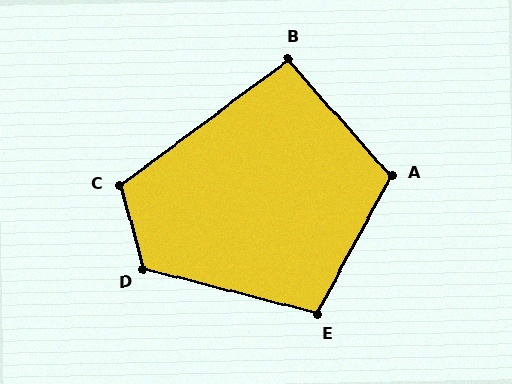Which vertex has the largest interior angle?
D, at approximately 120 degrees.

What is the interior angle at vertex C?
Approximately 111 degrees (obtuse).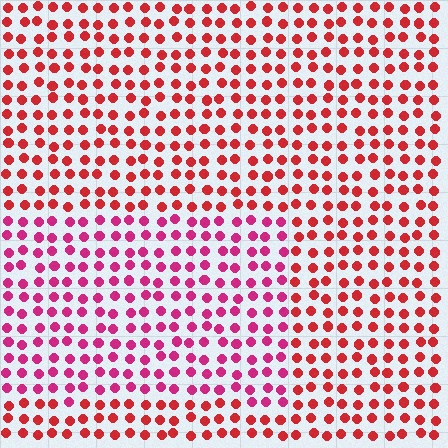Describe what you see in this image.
The image is filled with small red elements in a uniform arrangement. A rectangle-shaped region is visible where the elements are tinted to a slightly different hue, forming a subtle color boundary.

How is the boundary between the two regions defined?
The boundary is defined purely by a slight shift in hue (about 30 degrees). Spacing, size, and orientation are identical on both sides.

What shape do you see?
I see a rectangle.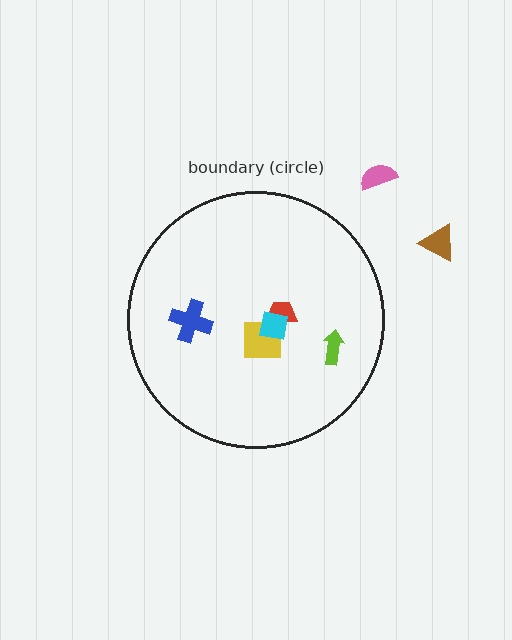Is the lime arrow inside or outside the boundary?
Inside.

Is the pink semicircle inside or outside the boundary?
Outside.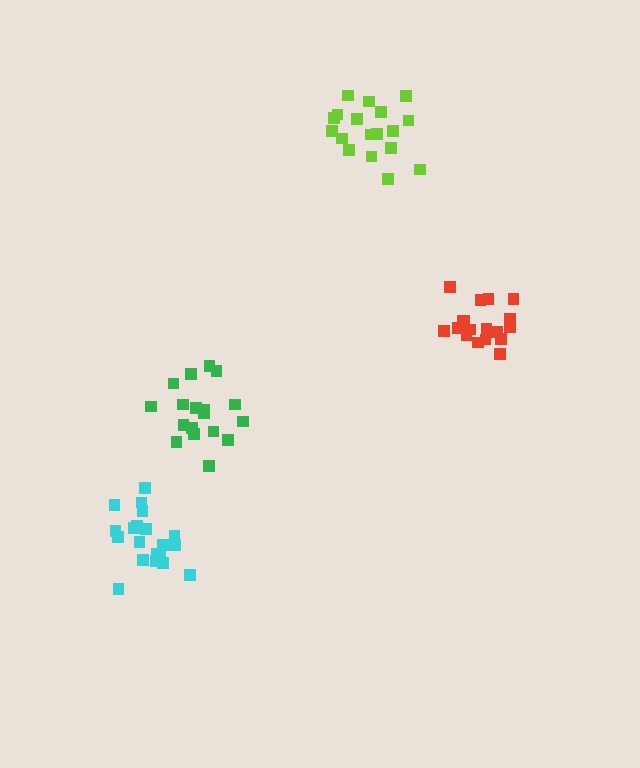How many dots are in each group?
Group 1: 18 dots, Group 2: 18 dots, Group 3: 18 dots, Group 4: 20 dots (74 total).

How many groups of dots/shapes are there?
There are 4 groups.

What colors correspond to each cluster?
The clusters are colored: red, lime, green, cyan.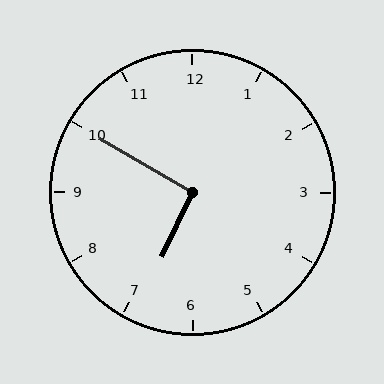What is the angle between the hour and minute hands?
Approximately 95 degrees.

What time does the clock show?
6:50.